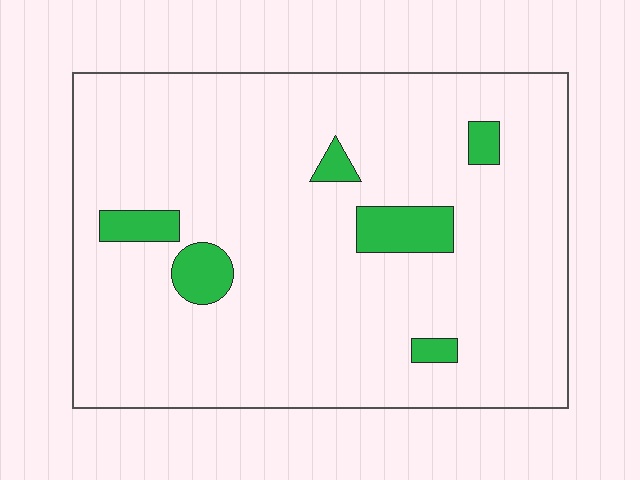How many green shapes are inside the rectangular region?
6.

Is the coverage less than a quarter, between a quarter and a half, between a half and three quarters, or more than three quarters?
Less than a quarter.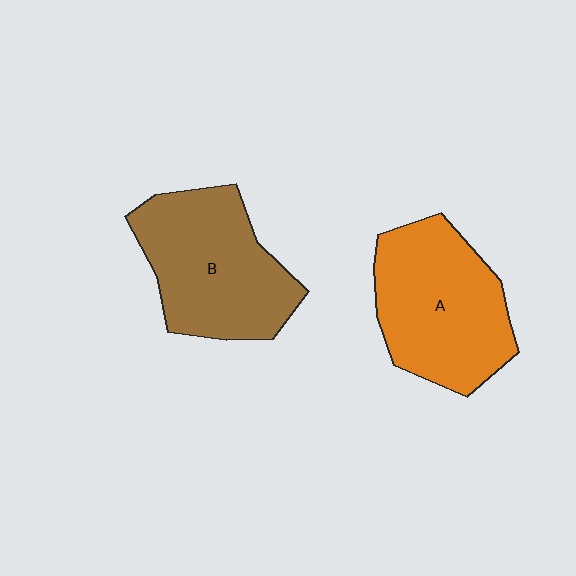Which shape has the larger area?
Shape A (orange).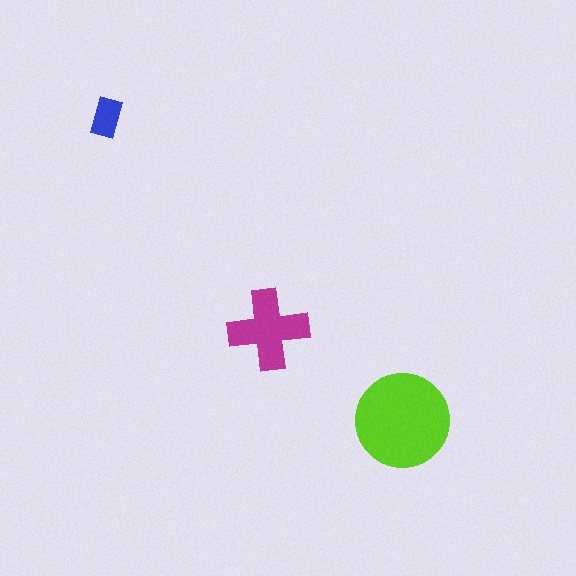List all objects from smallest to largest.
The blue rectangle, the magenta cross, the lime circle.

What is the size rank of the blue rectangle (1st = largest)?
3rd.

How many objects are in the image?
There are 3 objects in the image.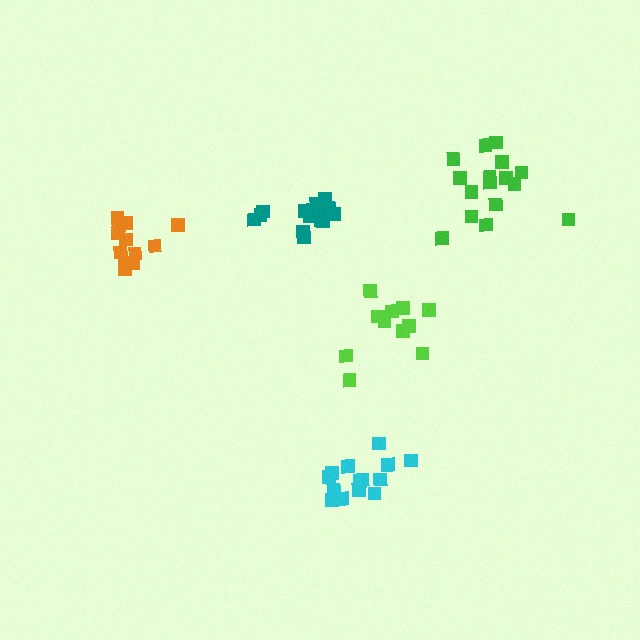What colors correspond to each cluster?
The clusters are colored: teal, lime, orange, cyan, green.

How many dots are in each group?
Group 1: 15 dots, Group 2: 11 dots, Group 3: 13 dots, Group 4: 14 dots, Group 5: 16 dots (69 total).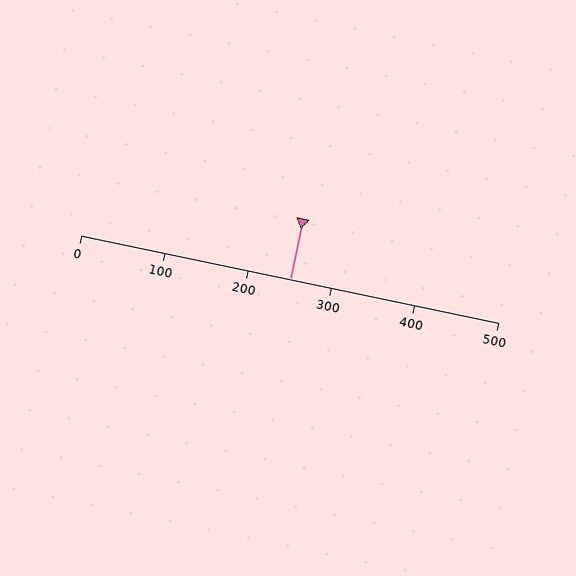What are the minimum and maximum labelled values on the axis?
The axis runs from 0 to 500.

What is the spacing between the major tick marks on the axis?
The major ticks are spaced 100 apart.